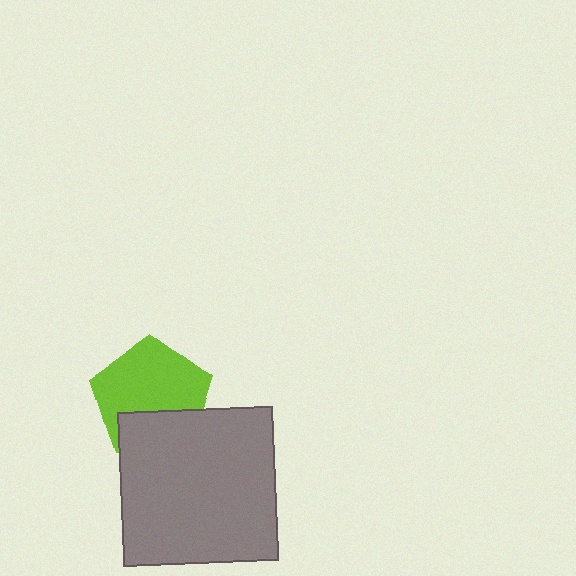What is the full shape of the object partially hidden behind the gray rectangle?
The partially hidden object is a lime pentagon.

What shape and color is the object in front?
The object in front is a gray rectangle.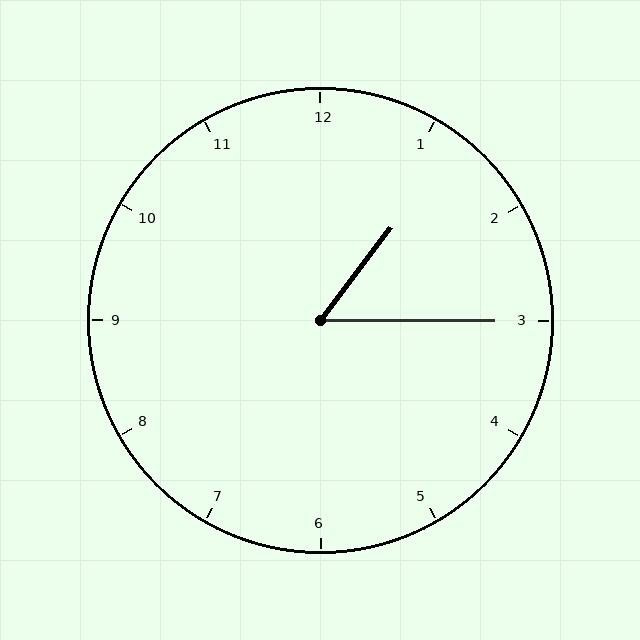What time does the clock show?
1:15.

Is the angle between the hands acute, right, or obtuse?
It is acute.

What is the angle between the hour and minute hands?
Approximately 52 degrees.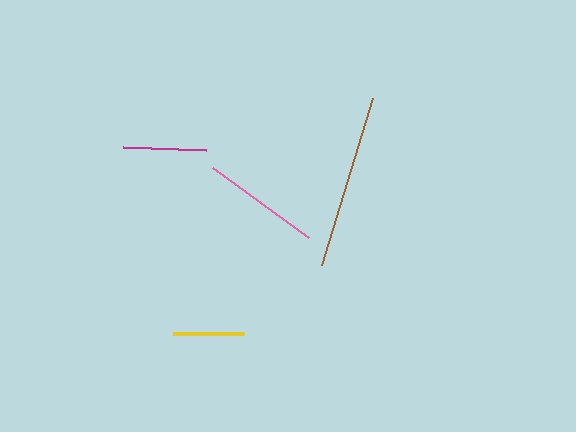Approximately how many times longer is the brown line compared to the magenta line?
The brown line is approximately 2.1 times the length of the magenta line.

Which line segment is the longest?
The brown line is the longest at approximately 175 pixels.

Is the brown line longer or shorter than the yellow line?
The brown line is longer than the yellow line.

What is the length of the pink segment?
The pink segment is approximately 119 pixels long.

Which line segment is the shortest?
The yellow line is the shortest at approximately 71 pixels.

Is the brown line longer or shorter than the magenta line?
The brown line is longer than the magenta line.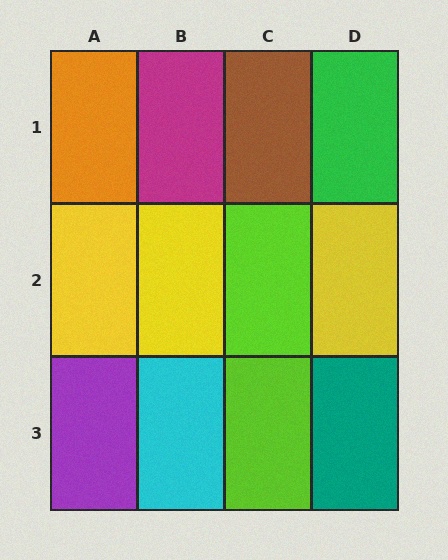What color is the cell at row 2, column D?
Yellow.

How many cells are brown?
1 cell is brown.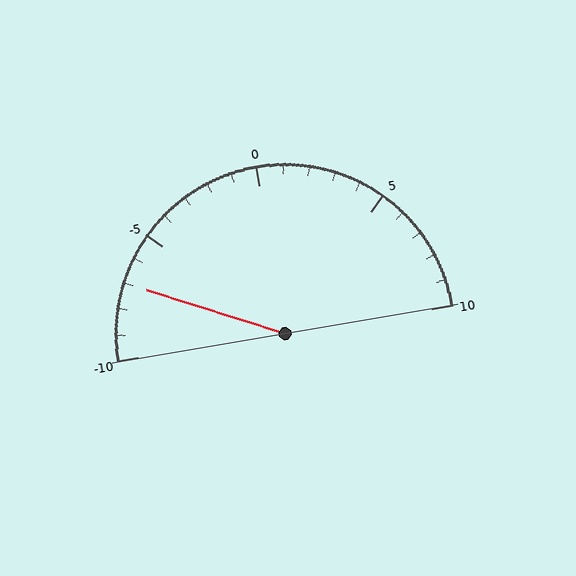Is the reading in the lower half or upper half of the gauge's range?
The reading is in the lower half of the range (-10 to 10).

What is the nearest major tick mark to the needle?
The nearest major tick mark is -5.